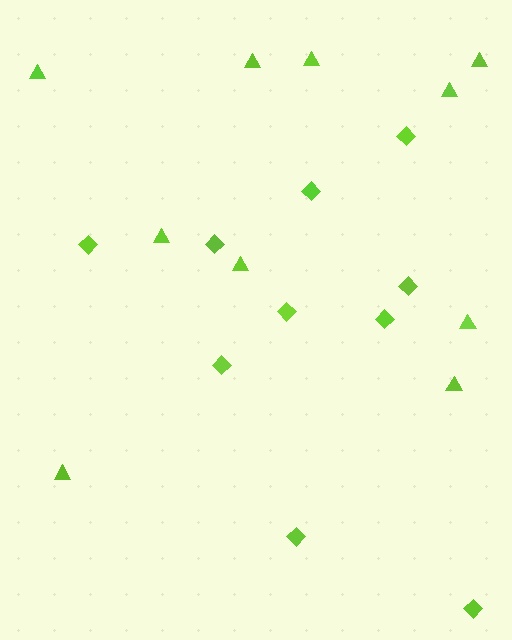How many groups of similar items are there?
There are 2 groups: one group of triangles (10) and one group of diamonds (10).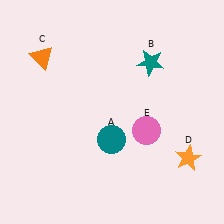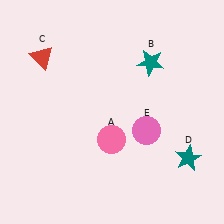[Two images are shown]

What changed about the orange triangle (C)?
In Image 1, C is orange. In Image 2, it changed to red.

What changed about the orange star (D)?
In Image 1, D is orange. In Image 2, it changed to teal.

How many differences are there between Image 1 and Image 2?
There are 3 differences between the two images.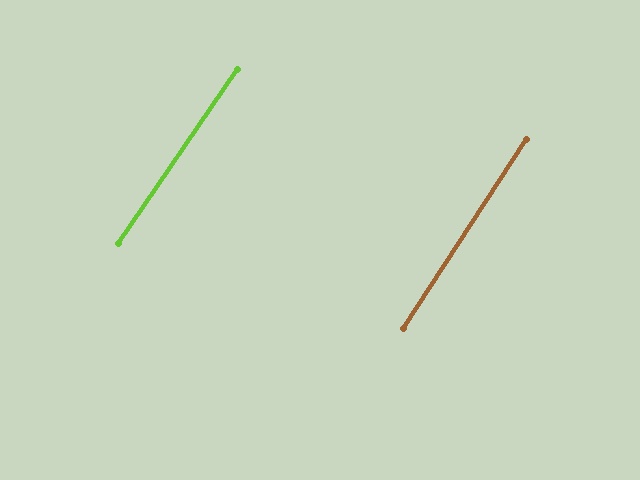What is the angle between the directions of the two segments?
Approximately 1 degree.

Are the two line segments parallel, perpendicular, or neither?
Parallel — their directions differ by only 1.1°.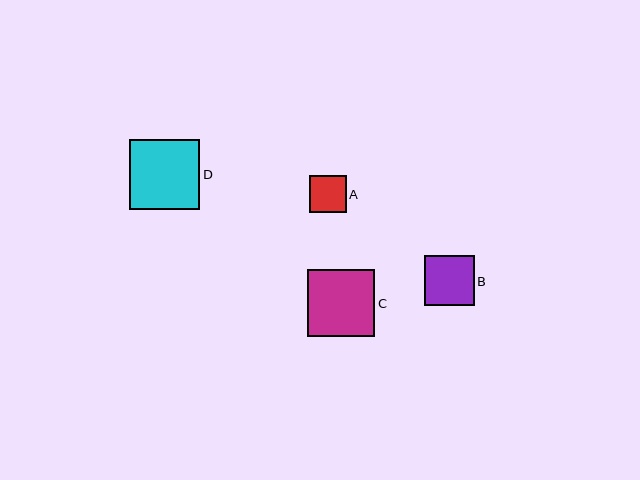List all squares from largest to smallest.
From largest to smallest: D, C, B, A.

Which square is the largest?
Square D is the largest with a size of approximately 70 pixels.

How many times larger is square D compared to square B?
Square D is approximately 1.4 times the size of square B.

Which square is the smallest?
Square A is the smallest with a size of approximately 37 pixels.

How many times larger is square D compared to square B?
Square D is approximately 1.4 times the size of square B.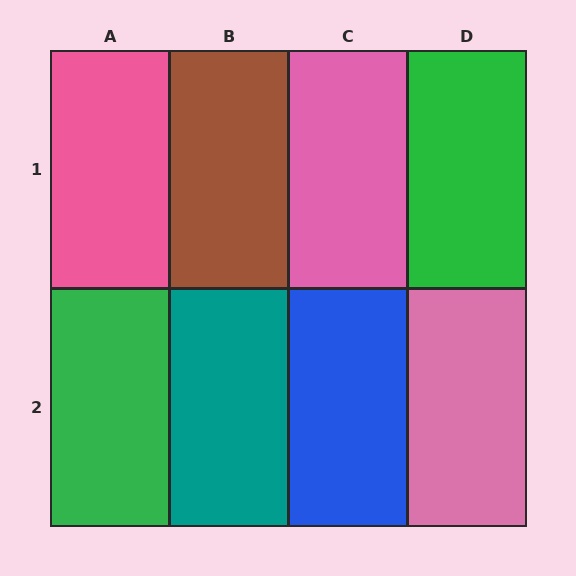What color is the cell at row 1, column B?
Brown.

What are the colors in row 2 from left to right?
Green, teal, blue, pink.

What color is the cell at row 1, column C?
Pink.